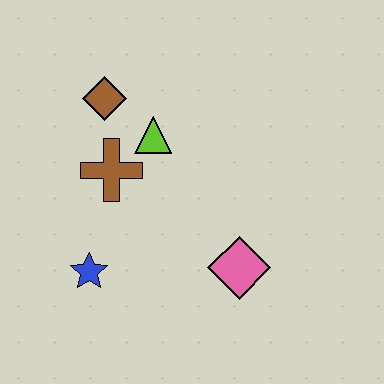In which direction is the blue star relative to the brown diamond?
The blue star is below the brown diamond.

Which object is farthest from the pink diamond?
The brown diamond is farthest from the pink diamond.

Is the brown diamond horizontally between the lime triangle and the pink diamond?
No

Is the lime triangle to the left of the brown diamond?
No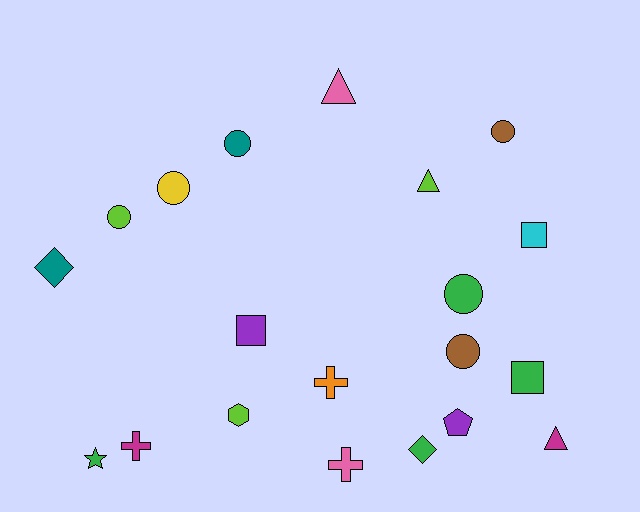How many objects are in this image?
There are 20 objects.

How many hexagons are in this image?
There is 1 hexagon.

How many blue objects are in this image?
There are no blue objects.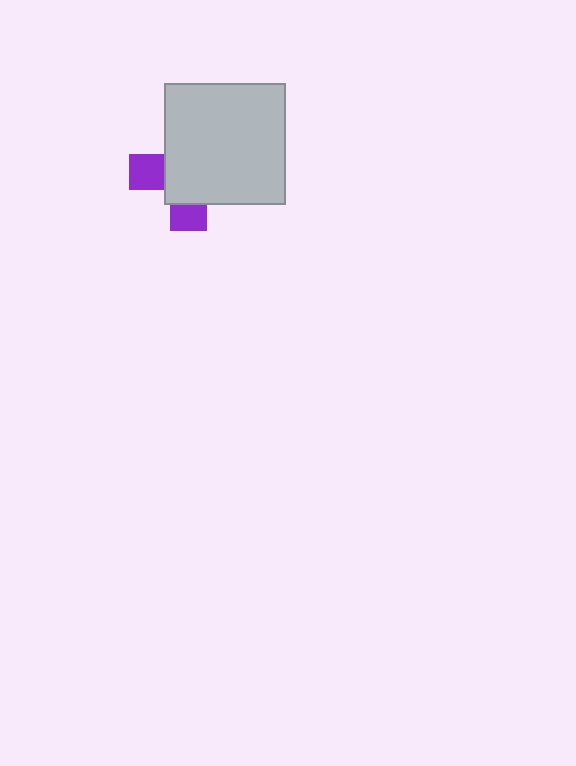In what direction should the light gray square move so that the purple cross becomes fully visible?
The light gray square should move toward the upper-right. That is the shortest direction to clear the overlap and leave the purple cross fully visible.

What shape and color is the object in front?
The object in front is a light gray square.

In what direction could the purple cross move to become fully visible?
The purple cross could move toward the lower-left. That would shift it out from behind the light gray square entirely.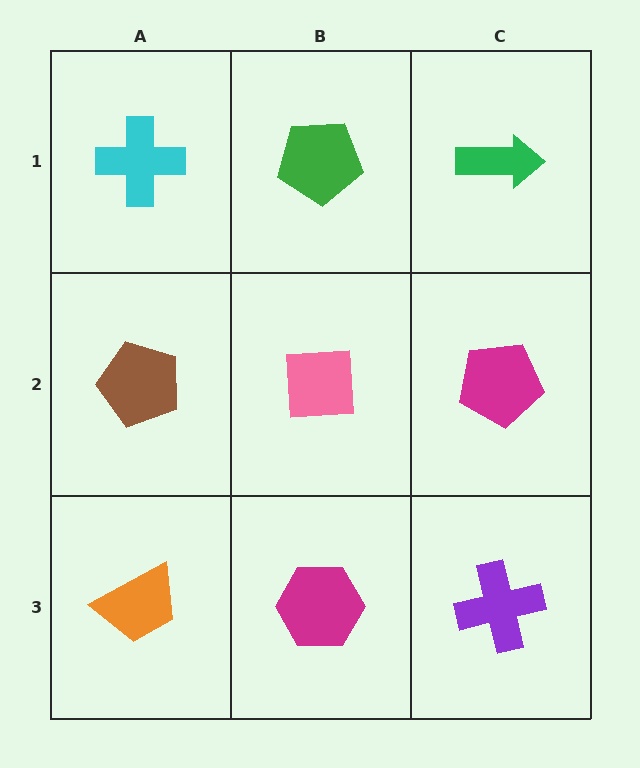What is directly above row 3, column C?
A magenta pentagon.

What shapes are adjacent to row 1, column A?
A brown pentagon (row 2, column A), a green pentagon (row 1, column B).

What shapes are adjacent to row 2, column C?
A green arrow (row 1, column C), a purple cross (row 3, column C), a pink square (row 2, column B).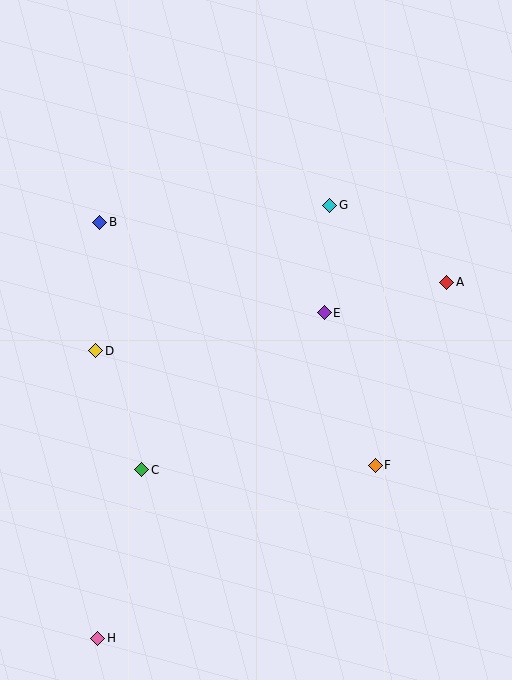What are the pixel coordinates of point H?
Point H is at (98, 638).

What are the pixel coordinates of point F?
Point F is at (375, 465).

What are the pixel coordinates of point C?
Point C is at (142, 470).